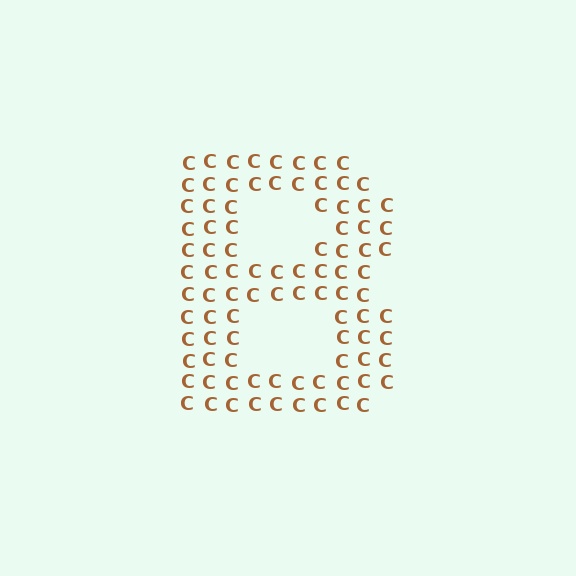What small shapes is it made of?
It is made of small letter C's.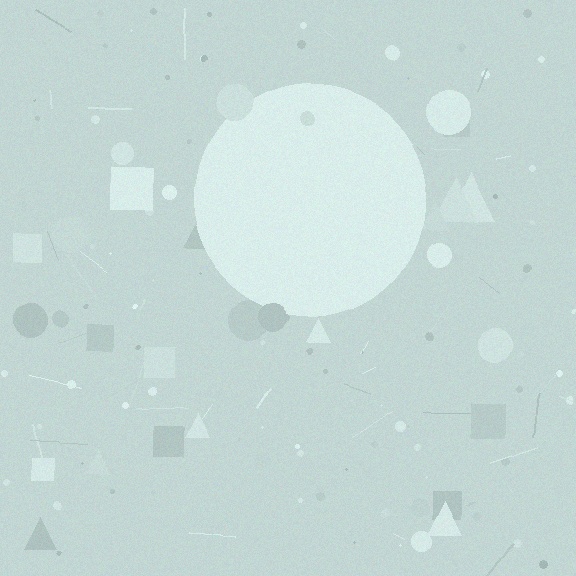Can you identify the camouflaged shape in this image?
The camouflaged shape is a circle.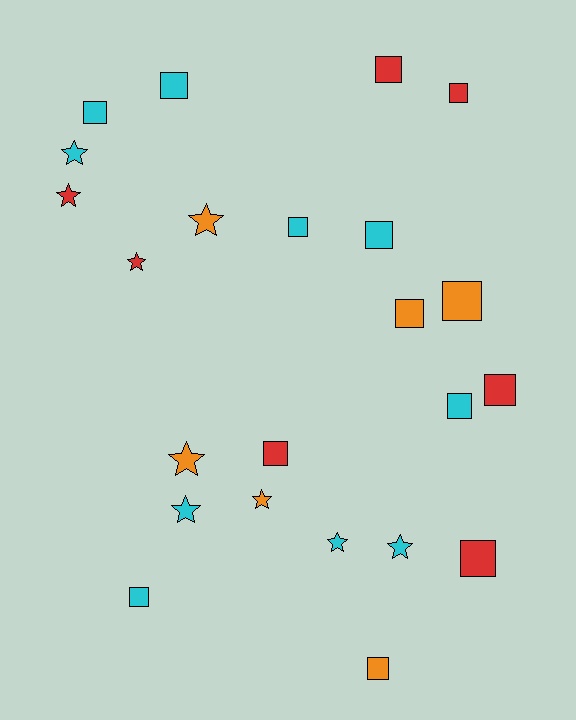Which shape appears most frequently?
Square, with 14 objects.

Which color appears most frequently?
Cyan, with 10 objects.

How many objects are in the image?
There are 23 objects.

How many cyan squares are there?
There are 6 cyan squares.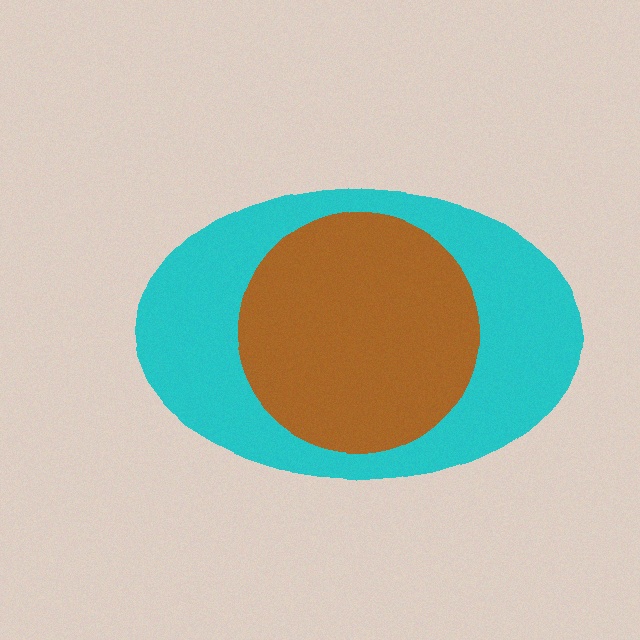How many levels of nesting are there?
2.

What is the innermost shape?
The brown circle.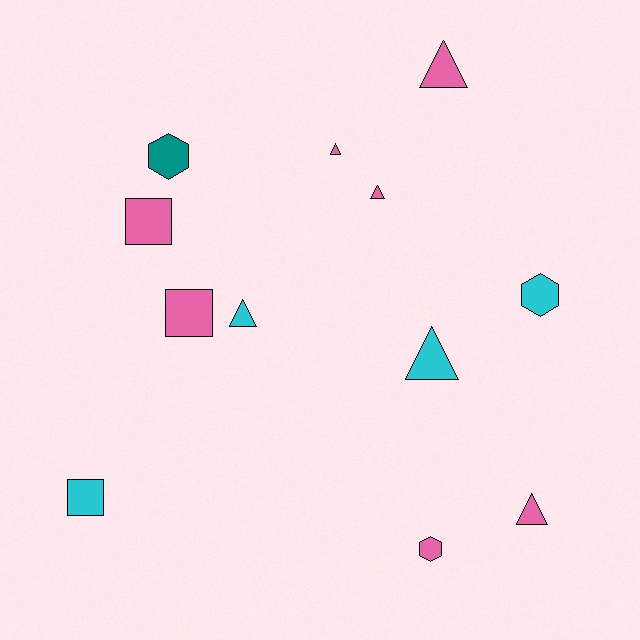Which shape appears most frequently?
Triangle, with 6 objects.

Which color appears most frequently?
Pink, with 7 objects.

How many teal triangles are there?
There are no teal triangles.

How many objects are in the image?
There are 12 objects.